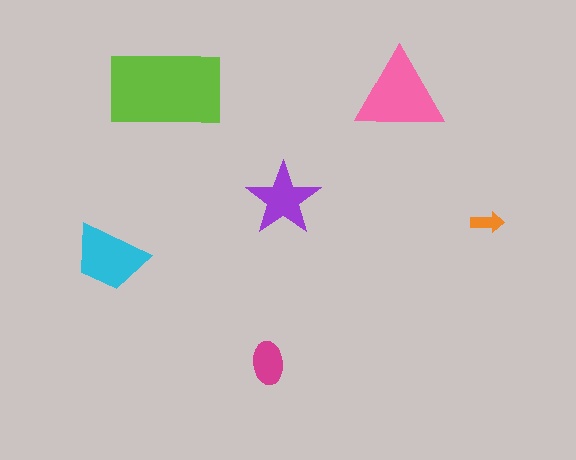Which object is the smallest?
The orange arrow.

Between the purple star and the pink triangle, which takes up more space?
The pink triangle.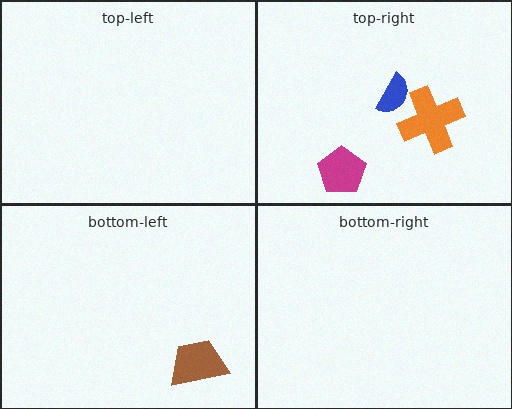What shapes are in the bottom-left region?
The brown trapezoid.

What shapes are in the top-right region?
The blue semicircle, the magenta pentagon, the orange cross.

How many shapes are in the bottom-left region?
1.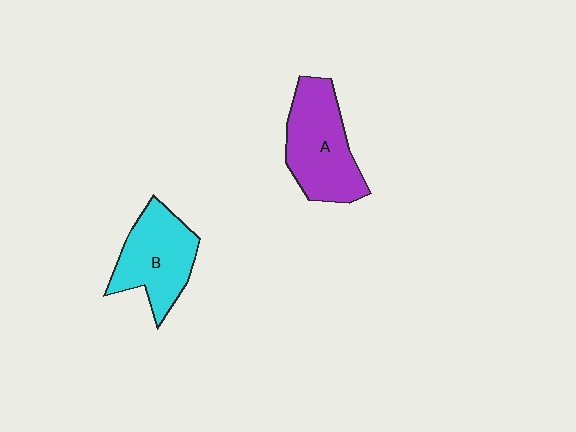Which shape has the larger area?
Shape A (purple).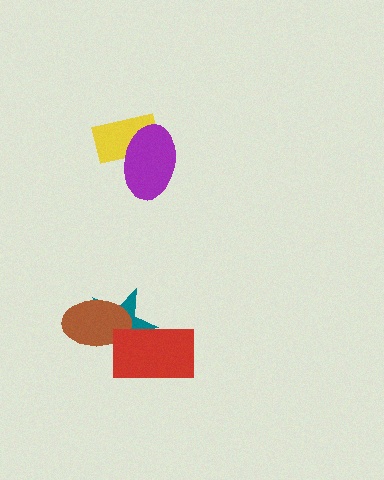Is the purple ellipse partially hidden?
No, no other shape covers it.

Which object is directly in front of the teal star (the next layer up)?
The brown ellipse is directly in front of the teal star.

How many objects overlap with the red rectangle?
2 objects overlap with the red rectangle.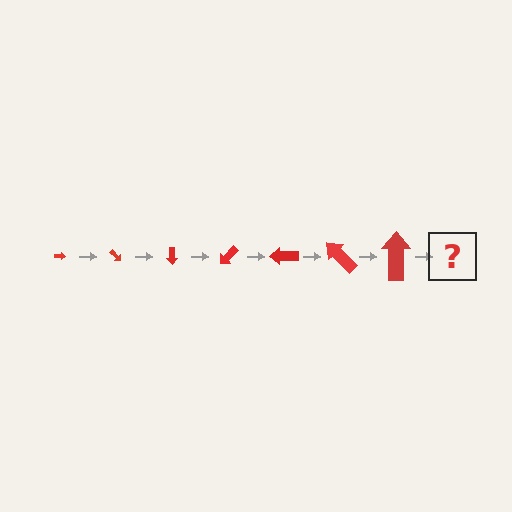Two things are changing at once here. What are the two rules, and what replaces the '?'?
The two rules are that the arrow grows larger each step and it rotates 45 degrees each step. The '?' should be an arrow, larger than the previous one and rotated 315 degrees from the start.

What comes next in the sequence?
The next element should be an arrow, larger than the previous one and rotated 315 degrees from the start.